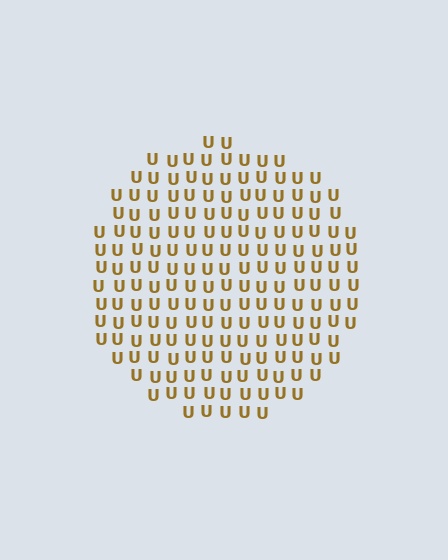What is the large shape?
The large shape is a circle.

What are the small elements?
The small elements are letter U's.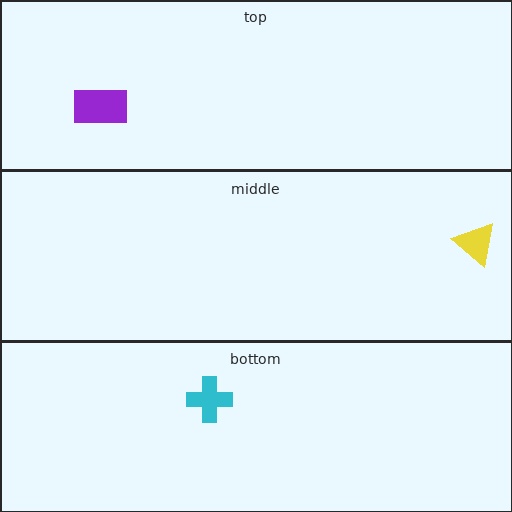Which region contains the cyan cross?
The bottom region.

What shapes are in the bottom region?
The cyan cross.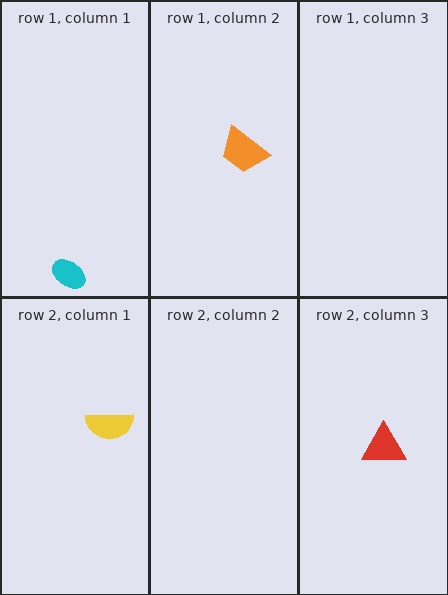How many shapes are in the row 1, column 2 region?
1.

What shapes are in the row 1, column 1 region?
The cyan ellipse.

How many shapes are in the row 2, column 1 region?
1.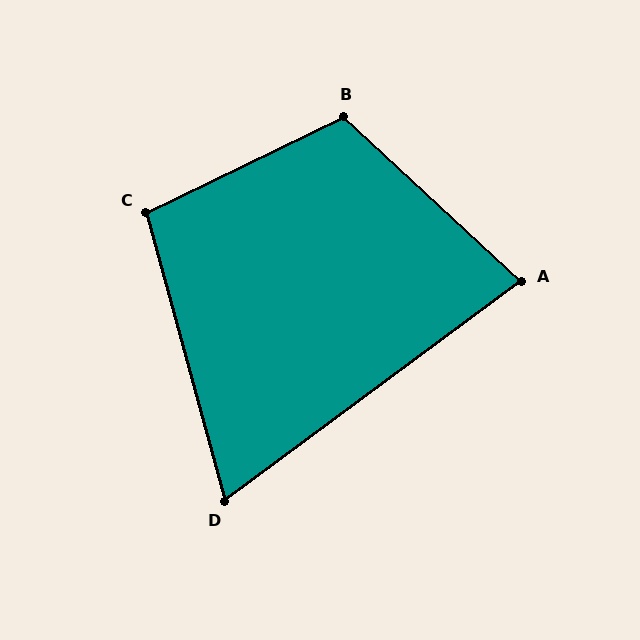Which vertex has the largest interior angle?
B, at approximately 111 degrees.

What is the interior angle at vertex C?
Approximately 101 degrees (obtuse).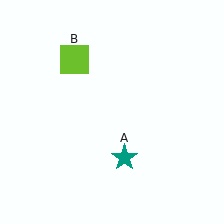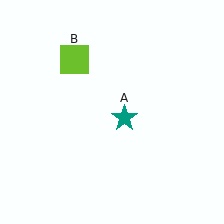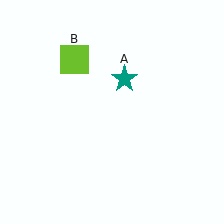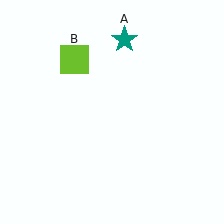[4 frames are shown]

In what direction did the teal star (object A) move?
The teal star (object A) moved up.